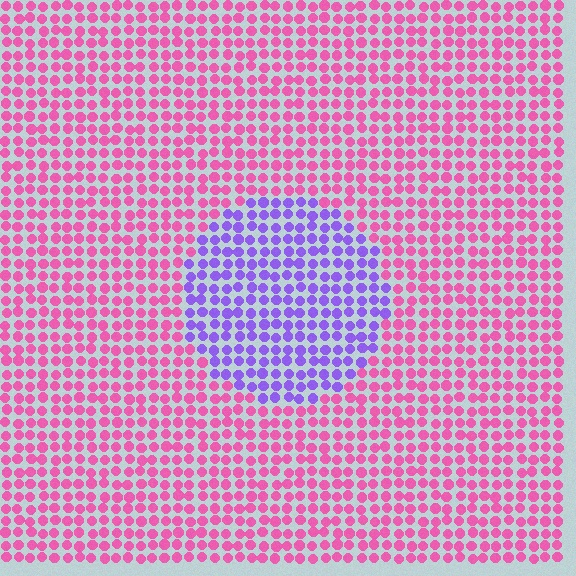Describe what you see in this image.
The image is filled with small pink elements in a uniform arrangement. A circle-shaped region is visible where the elements are tinted to a slightly different hue, forming a subtle color boundary.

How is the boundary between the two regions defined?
The boundary is defined purely by a slight shift in hue (about 63 degrees). Spacing, size, and orientation are identical on both sides.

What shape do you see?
I see a circle.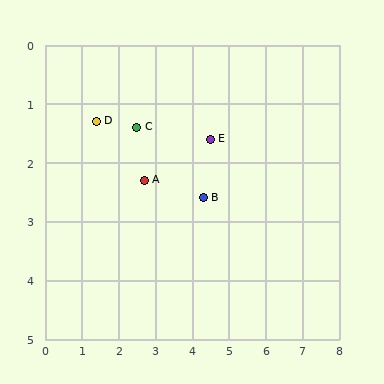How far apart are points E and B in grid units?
Points E and B are about 1.0 grid units apart.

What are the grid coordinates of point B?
Point B is at approximately (4.3, 2.6).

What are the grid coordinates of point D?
Point D is at approximately (1.4, 1.3).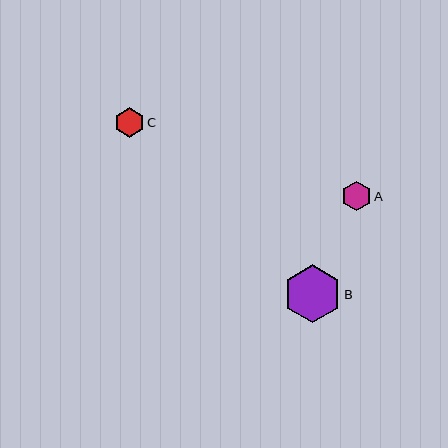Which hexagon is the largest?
Hexagon B is the largest with a size of approximately 58 pixels.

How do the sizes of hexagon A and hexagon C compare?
Hexagon A and hexagon C are approximately the same size.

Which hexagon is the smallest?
Hexagon C is the smallest with a size of approximately 29 pixels.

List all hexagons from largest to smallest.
From largest to smallest: B, A, C.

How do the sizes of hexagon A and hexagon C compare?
Hexagon A and hexagon C are approximately the same size.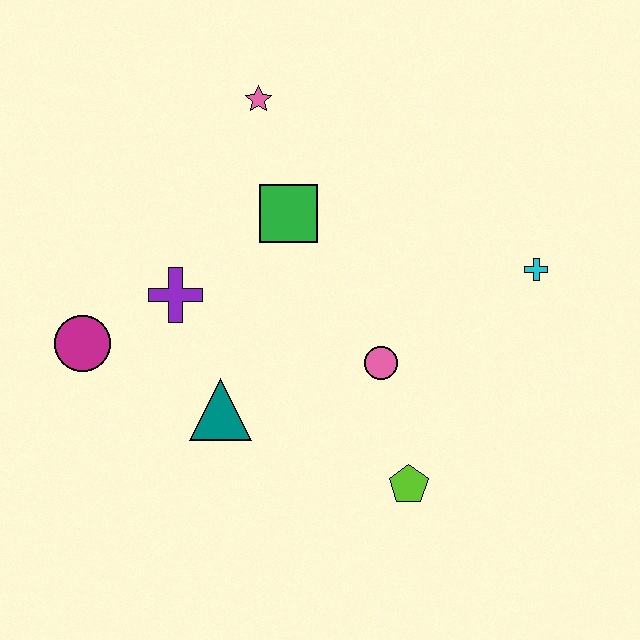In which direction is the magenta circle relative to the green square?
The magenta circle is to the left of the green square.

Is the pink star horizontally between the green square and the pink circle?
No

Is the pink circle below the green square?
Yes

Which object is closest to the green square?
The pink star is closest to the green square.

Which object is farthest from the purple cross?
The cyan cross is farthest from the purple cross.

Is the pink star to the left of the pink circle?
Yes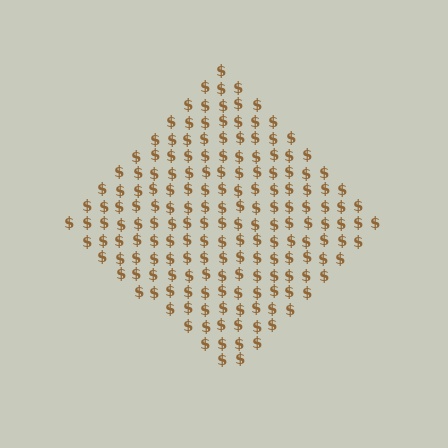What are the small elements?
The small elements are dollar signs.